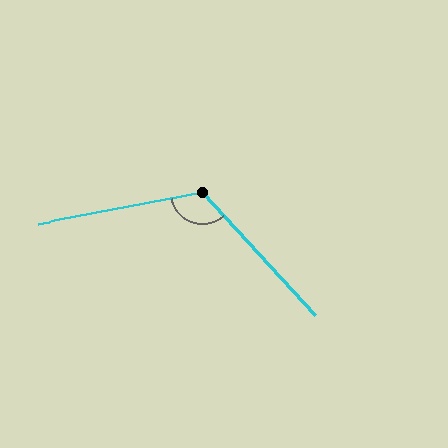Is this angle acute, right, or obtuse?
It is obtuse.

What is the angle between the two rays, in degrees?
Approximately 122 degrees.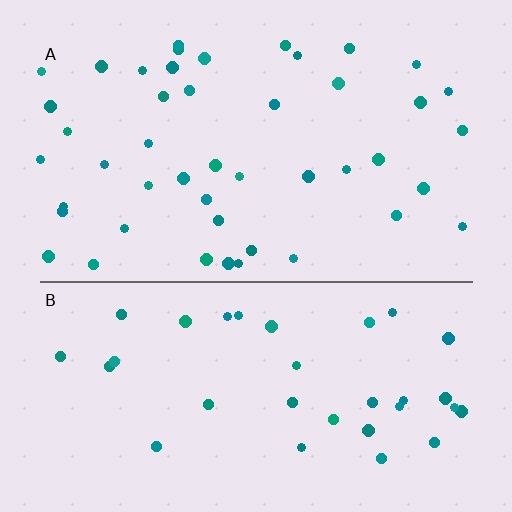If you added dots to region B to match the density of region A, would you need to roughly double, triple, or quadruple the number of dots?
Approximately double.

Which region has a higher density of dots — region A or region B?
A (the top).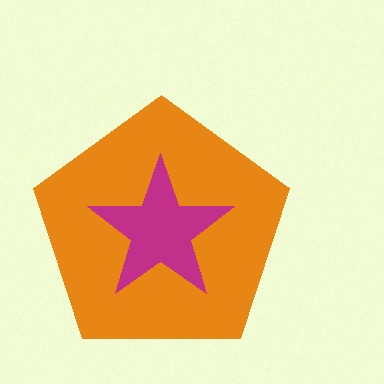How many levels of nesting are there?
2.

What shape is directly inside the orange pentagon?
The magenta star.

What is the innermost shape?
The magenta star.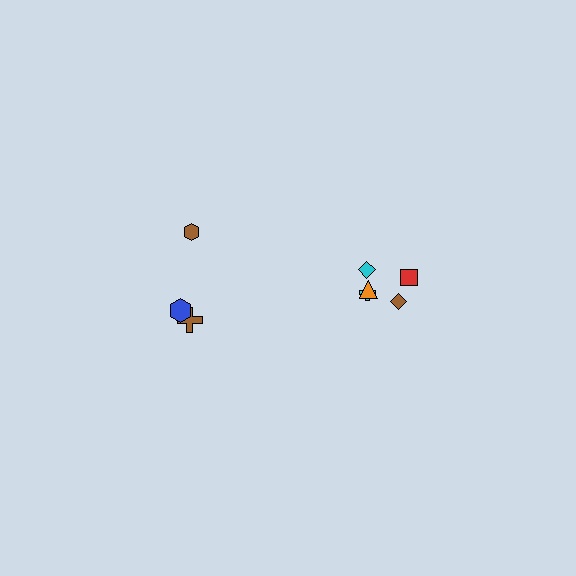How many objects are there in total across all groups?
There are 8 objects.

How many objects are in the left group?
There are 3 objects.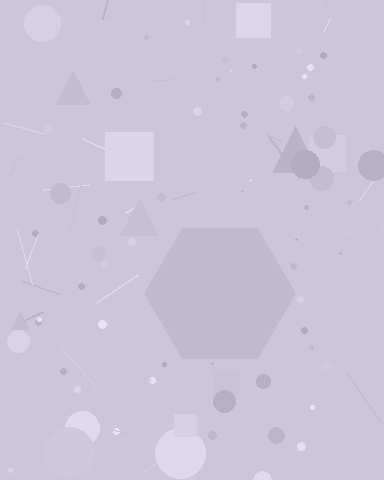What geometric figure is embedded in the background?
A hexagon is embedded in the background.